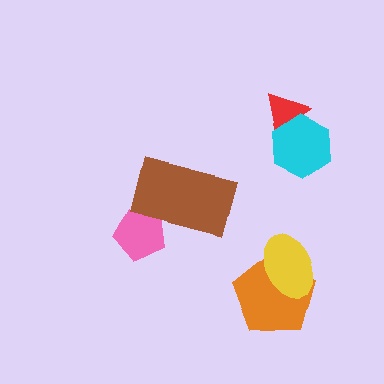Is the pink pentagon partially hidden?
Yes, it is partially covered by another shape.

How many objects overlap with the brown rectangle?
1 object overlaps with the brown rectangle.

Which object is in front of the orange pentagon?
The yellow ellipse is in front of the orange pentagon.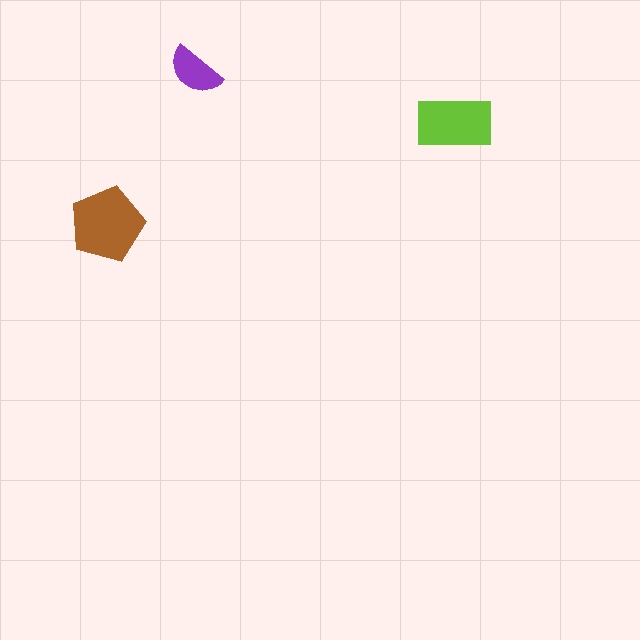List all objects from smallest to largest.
The purple semicircle, the lime rectangle, the brown pentagon.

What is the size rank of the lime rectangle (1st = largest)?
2nd.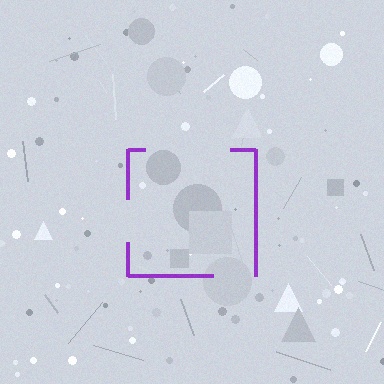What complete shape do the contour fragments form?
The contour fragments form a square.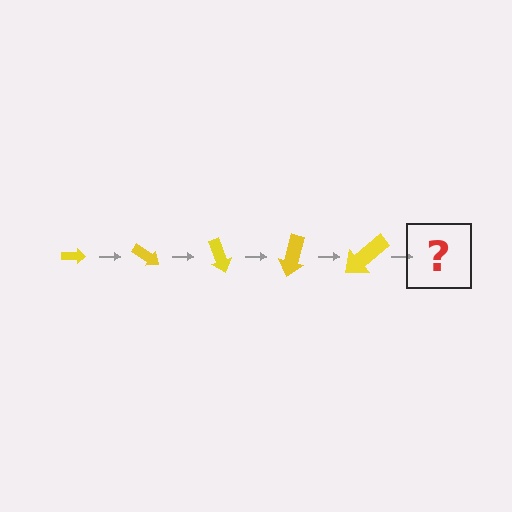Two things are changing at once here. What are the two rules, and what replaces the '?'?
The two rules are that the arrow grows larger each step and it rotates 35 degrees each step. The '?' should be an arrow, larger than the previous one and rotated 175 degrees from the start.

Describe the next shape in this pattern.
It should be an arrow, larger than the previous one and rotated 175 degrees from the start.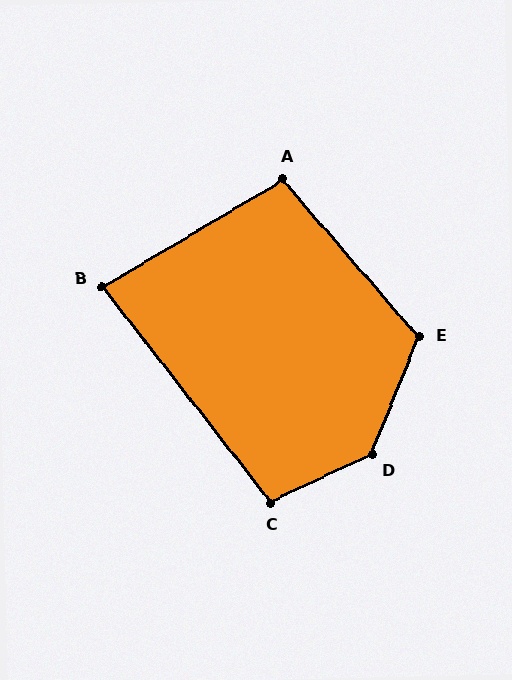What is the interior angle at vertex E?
Approximately 117 degrees (obtuse).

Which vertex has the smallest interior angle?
B, at approximately 83 degrees.